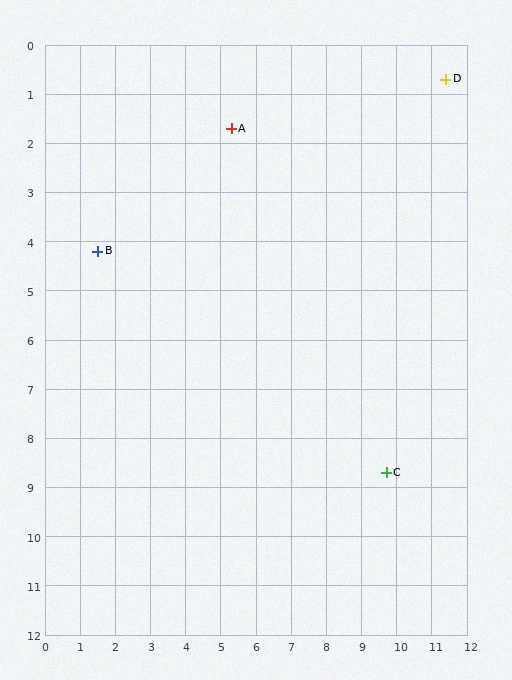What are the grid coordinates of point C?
Point C is at approximately (9.7, 8.7).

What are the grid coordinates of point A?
Point A is at approximately (5.3, 1.7).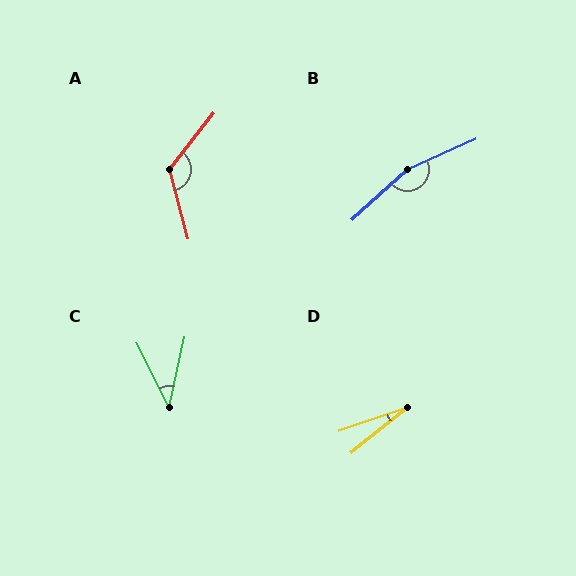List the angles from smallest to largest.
D (20°), C (39°), A (127°), B (162°).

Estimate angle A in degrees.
Approximately 127 degrees.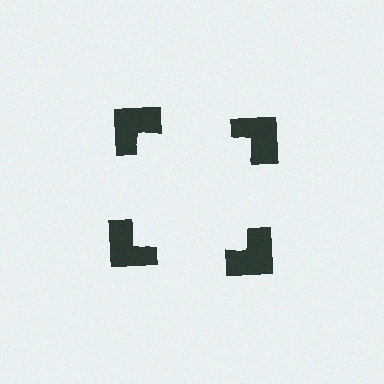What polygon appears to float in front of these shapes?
An illusory square — its edges are inferred from the aligned wedge cuts in the notched squares, not physically drawn.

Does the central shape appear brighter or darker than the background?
It typically appears slightly brighter than the background, even though no actual brightness change is drawn.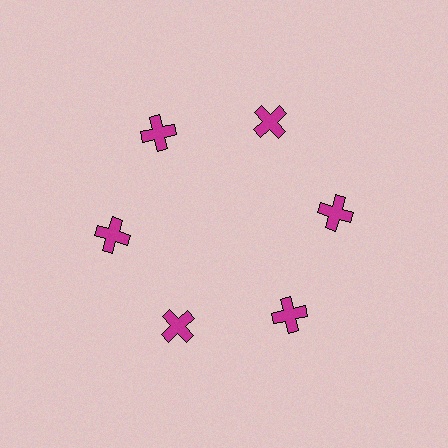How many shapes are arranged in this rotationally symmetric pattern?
There are 6 shapes, arranged in 6 groups of 1.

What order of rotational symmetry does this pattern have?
This pattern has 6-fold rotational symmetry.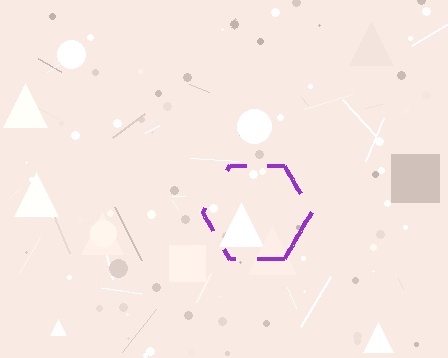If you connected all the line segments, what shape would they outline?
They would outline a hexagon.